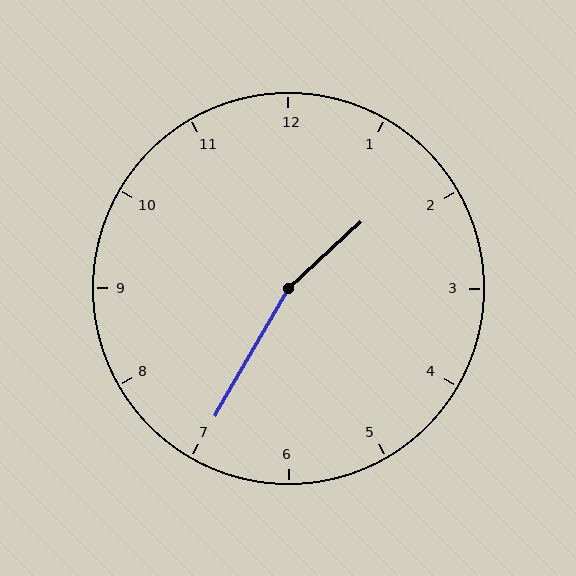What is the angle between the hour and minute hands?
Approximately 162 degrees.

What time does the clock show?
1:35.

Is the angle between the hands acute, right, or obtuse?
It is obtuse.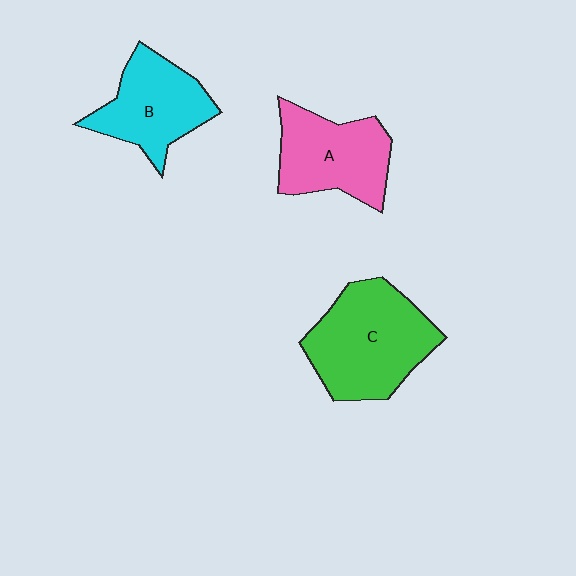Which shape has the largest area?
Shape C (green).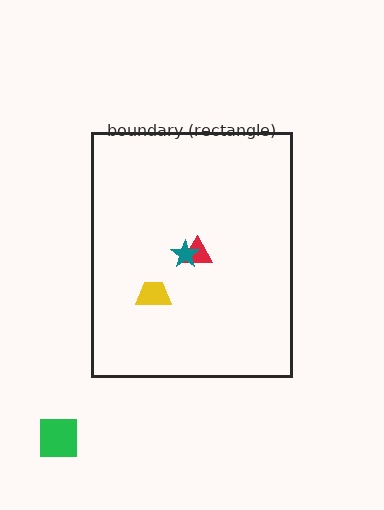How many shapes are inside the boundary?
3 inside, 1 outside.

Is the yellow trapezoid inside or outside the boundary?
Inside.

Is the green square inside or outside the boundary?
Outside.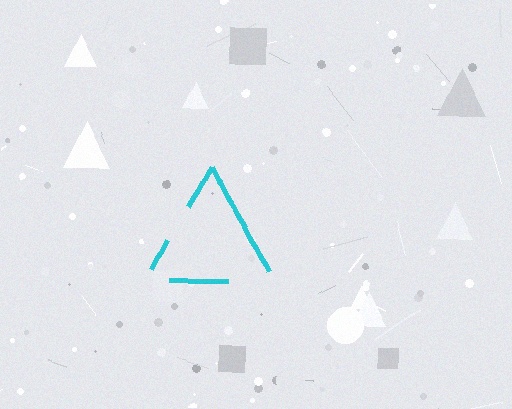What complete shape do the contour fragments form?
The contour fragments form a triangle.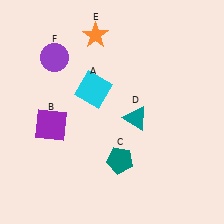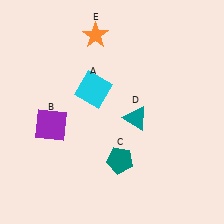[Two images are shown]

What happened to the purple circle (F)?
The purple circle (F) was removed in Image 2. It was in the top-left area of Image 1.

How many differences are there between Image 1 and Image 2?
There is 1 difference between the two images.